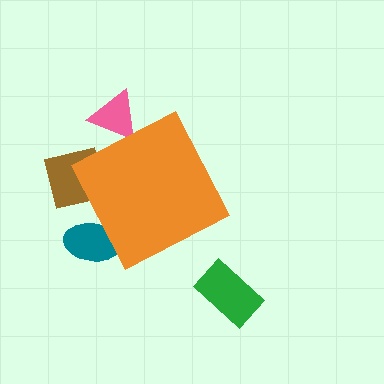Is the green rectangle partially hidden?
No, the green rectangle is fully visible.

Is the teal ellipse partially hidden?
Yes, the teal ellipse is partially hidden behind the orange diamond.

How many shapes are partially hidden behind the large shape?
3 shapes are partially hidden.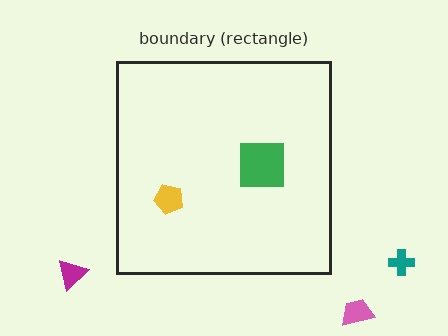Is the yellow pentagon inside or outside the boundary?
Inside.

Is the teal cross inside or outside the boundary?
Outside.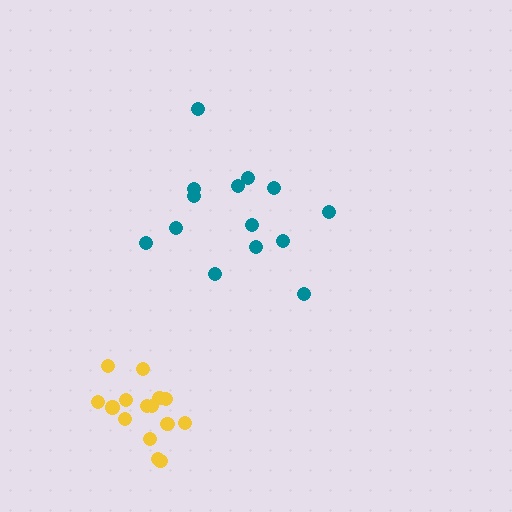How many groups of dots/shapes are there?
There are 2 groups.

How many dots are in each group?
Group 1: 15 dots, Group 2: 14 dots (29 total).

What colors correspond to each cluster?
The clusters are colored: yellow, teal.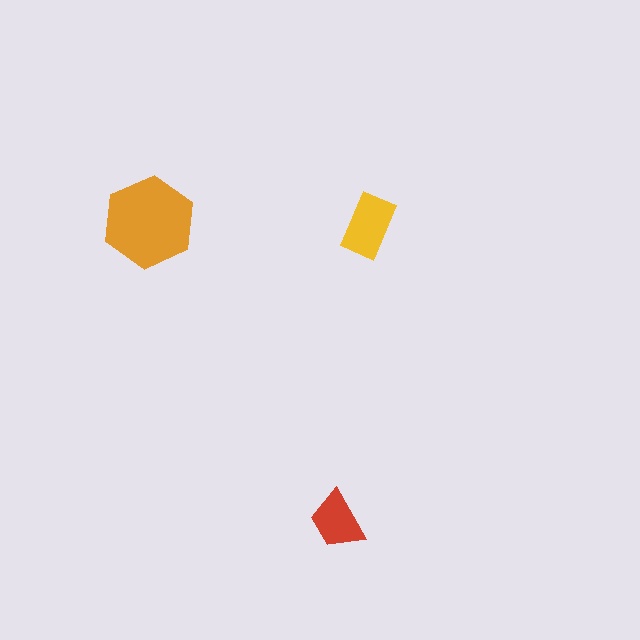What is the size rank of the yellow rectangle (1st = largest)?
2nd.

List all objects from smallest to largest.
The red trapezoid, the yellow rectangle, the orange hexagon.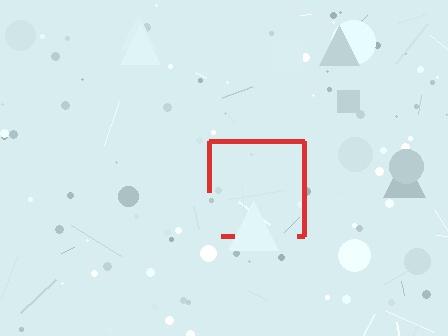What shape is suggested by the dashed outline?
The dashed outline suggests a square.